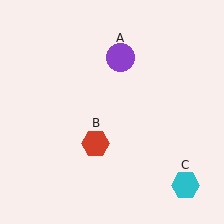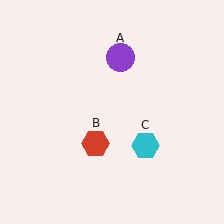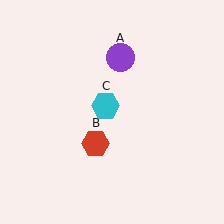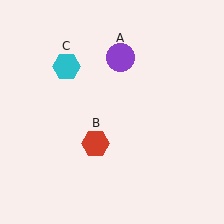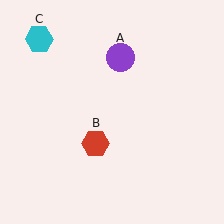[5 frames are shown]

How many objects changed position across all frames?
1 object changed position: cyan hexagon (object C).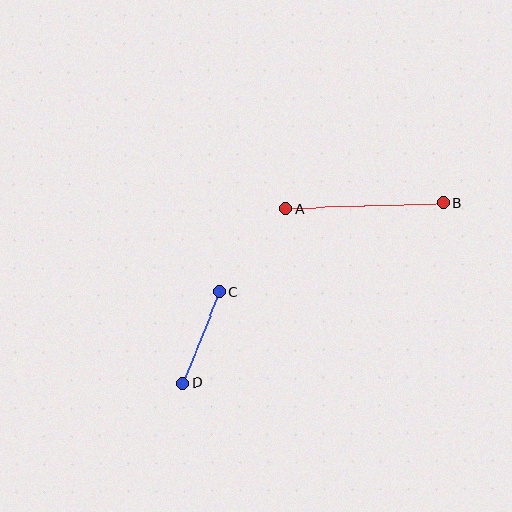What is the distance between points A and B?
The distance is approximately 157 pixels.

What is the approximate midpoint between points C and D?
The midpoint is at approximately (201, 338) pixels.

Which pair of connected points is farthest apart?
Points A and B are farthest apart.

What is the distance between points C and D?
The distance is approximately 98 pixels.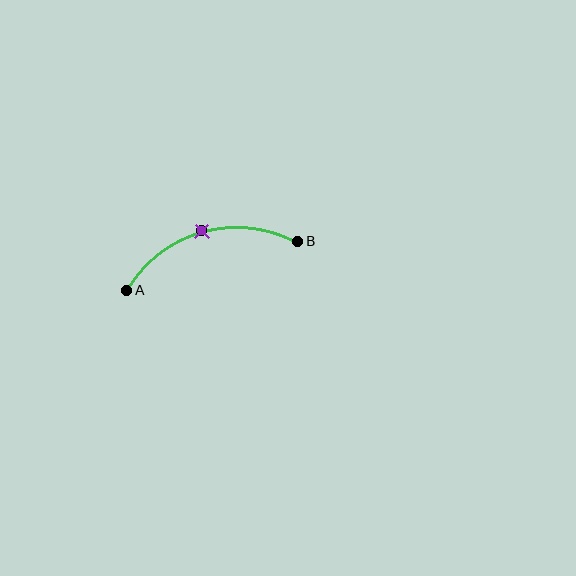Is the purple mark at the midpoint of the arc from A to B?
Yes. The purple mark lies on the arc at equal arc-length from both A and B — it is the arc midpoint.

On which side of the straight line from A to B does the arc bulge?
The arc bulges above the straight line connecting A and B.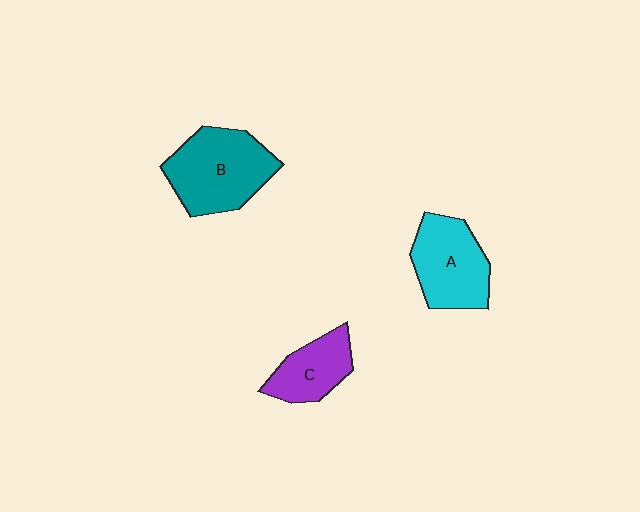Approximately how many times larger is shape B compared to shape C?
Approximately 1.7 times.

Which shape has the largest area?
Shape B (teal).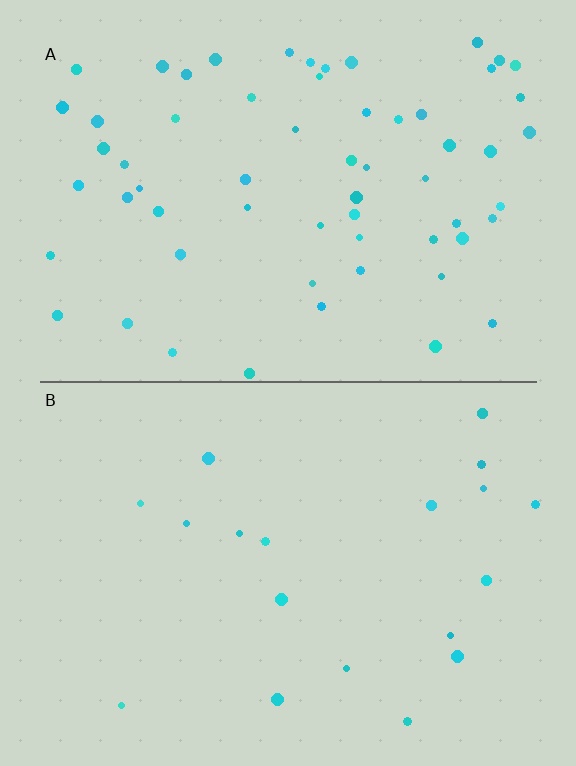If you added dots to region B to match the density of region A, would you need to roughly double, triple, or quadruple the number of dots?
Approximately triple.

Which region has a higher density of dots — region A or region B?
A (the top).